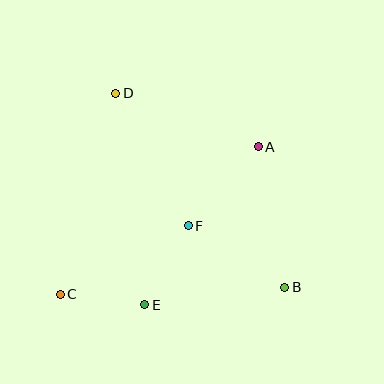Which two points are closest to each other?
Points C and E are closest to each other.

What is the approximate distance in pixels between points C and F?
The distance between C and F is approximately 145 pixels.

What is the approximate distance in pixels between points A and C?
The distance between A and C is approximately 247 pixels.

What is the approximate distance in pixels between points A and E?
The distance between A and E is approximately 195 pixels.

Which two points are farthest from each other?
Points B and D are farthest from each other.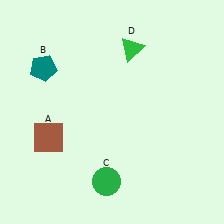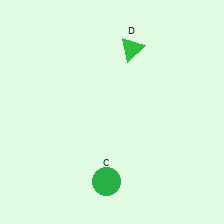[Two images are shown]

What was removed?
The brown square (A), the teal pentagon (B) were removed in Image 2.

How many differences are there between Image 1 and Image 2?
There are 2 differences between the two images.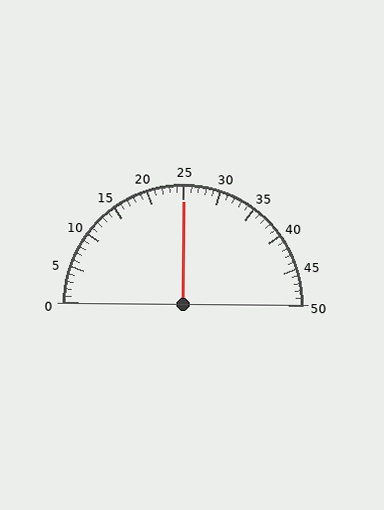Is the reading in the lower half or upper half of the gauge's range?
The reading is in the upper half of the range (0 to 50).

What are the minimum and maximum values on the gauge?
The gauge ranges from 0 to 50.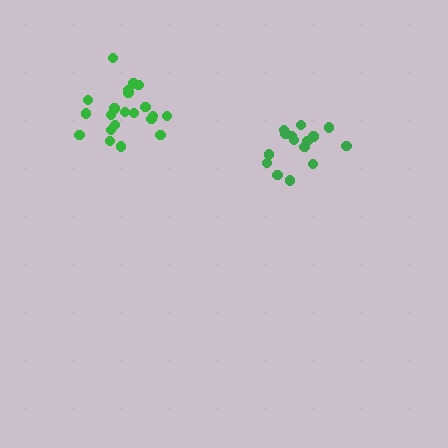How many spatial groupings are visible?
There are 2 spatial groupings.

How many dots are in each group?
Group 1: 15 dots, Group 2: 21 dots (36 total).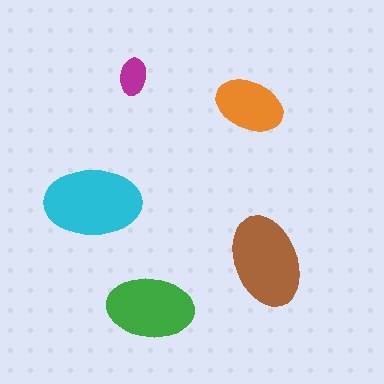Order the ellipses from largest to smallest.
the cyan one, the brown one, the green one, the orange one, the magenta one.